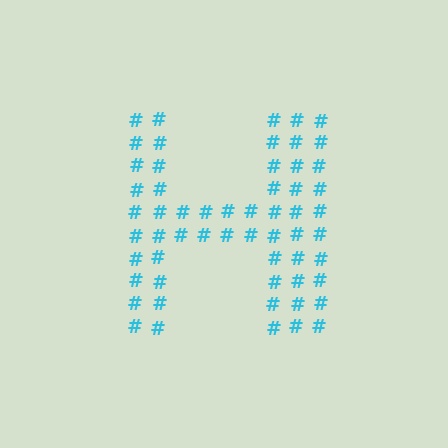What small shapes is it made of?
It is made of small hash symbols.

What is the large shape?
The large shape is the letter H.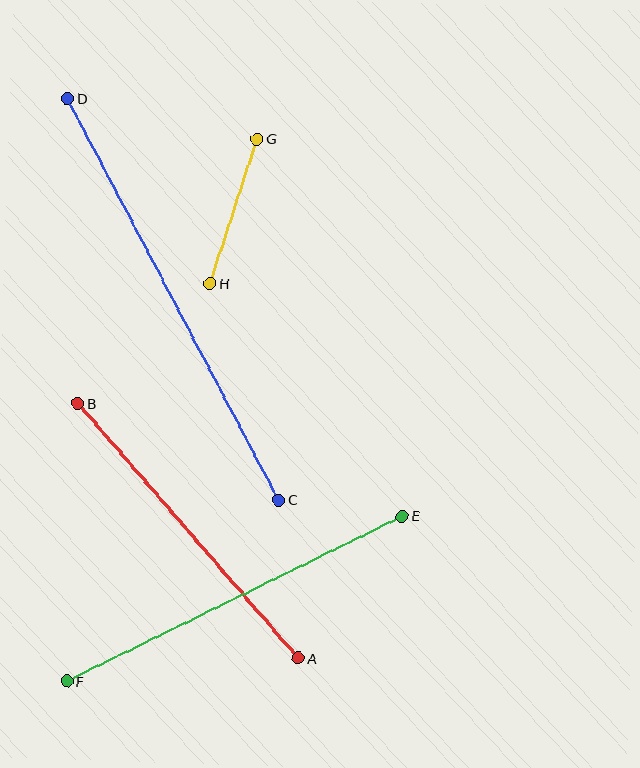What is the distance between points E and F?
The distance is approximately 374 pixels.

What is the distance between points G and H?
The distance is approximately 152 pixels.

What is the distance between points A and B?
The distance is approximately 337 pixels.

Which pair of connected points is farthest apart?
Points C and D are farthest apart.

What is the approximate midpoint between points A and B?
The midpoint is at approximately (188, 531) pixels.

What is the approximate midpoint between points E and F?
The midpoint is at approximately (235, 599) pixels.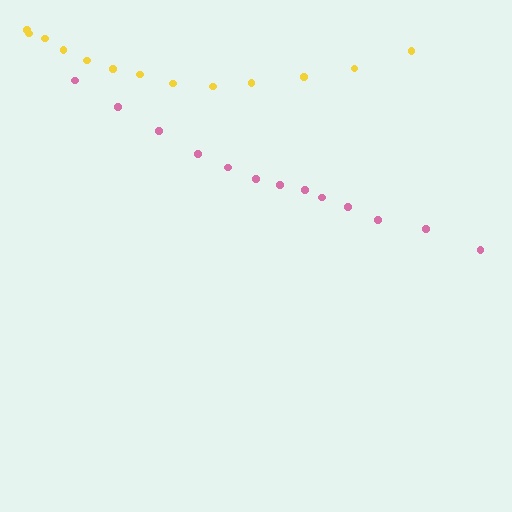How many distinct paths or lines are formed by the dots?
There are 2 distinct paths.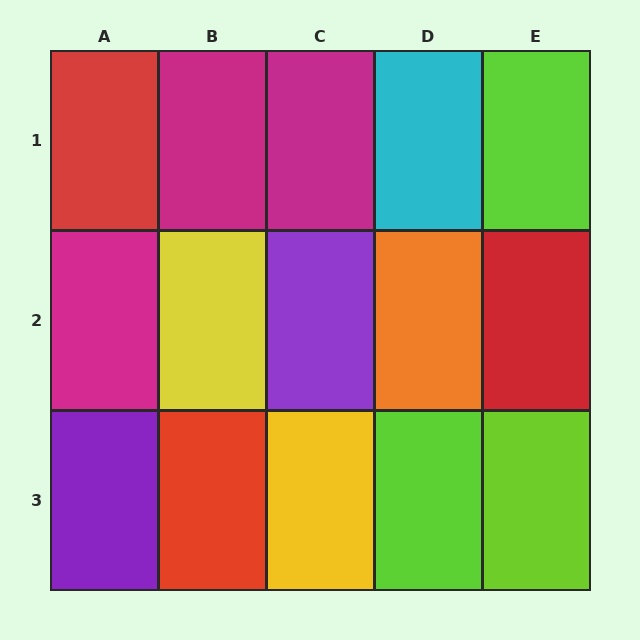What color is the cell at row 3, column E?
Lime.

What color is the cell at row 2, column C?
Purple.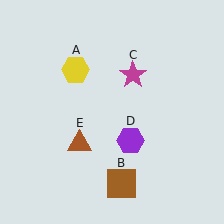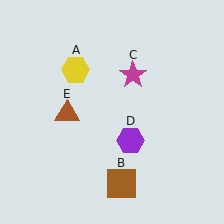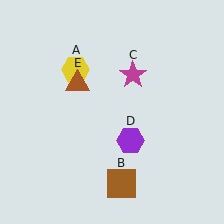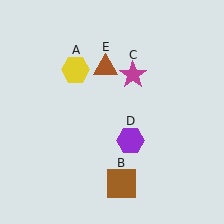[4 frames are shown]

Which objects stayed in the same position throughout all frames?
Yellow hexagon (object A) and brown square (object B) and magenta star (object C) and purple hexagon (object D) remained stationary.